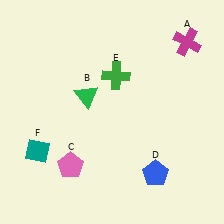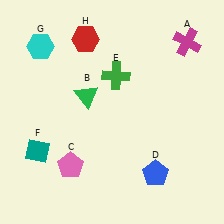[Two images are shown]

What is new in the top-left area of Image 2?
A cyan hexagon (G) was added in the top-left area of Image 2.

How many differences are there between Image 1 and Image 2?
There are 2 differences between the two images.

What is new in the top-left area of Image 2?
A red hexagon (H) was added in the top-left area of Image 2.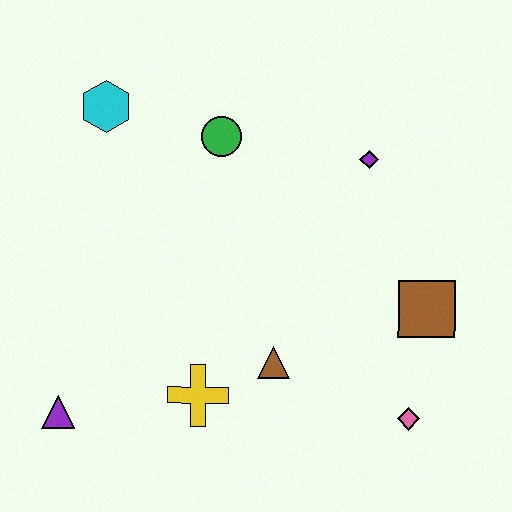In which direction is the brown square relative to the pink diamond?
The brown square is above the pink diamond.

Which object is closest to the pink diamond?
The brown square is closest to the pink diamond.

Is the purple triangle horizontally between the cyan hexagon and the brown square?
No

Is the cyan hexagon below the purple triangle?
No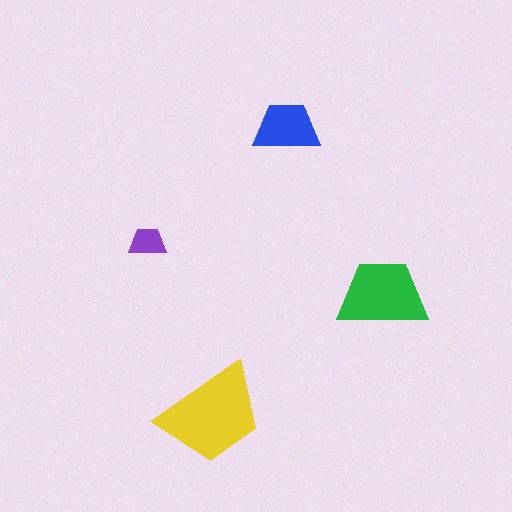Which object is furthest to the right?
The green trapezoid is rightmost.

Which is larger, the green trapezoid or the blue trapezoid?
The green one.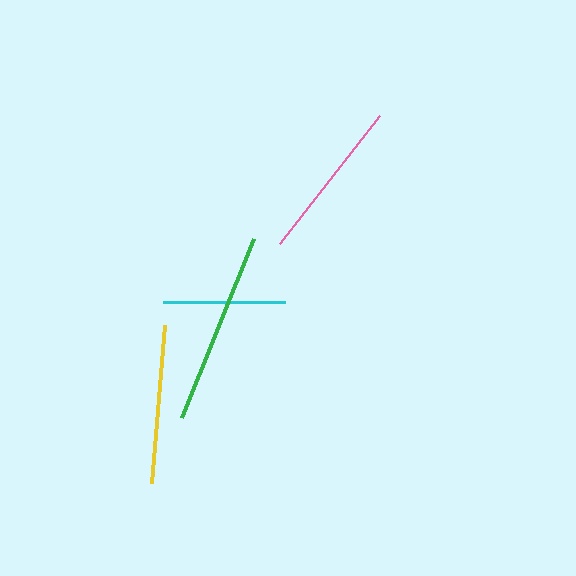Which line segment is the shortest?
The cyan line is the shortest at approximately 122 pixels.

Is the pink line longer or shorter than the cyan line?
The pink line is longer than the cyan line.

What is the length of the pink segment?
The pink segment is approximately 162 pixels long.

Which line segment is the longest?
The green line is the longest at approximately 193 pixels.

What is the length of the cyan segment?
The cyan segment is approximately 122 pixels long.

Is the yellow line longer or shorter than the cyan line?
The yellow line is longer than the cyan line.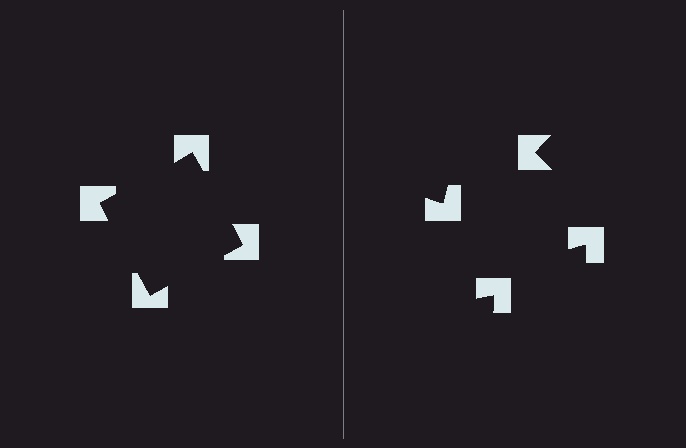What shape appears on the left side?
An illusory square.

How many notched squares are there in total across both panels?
8 — 4 on each side.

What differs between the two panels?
The notched squares are positioned identically on both sides; only the wedge orientations differ. On the left they align to a square; on the right they are misaligned.